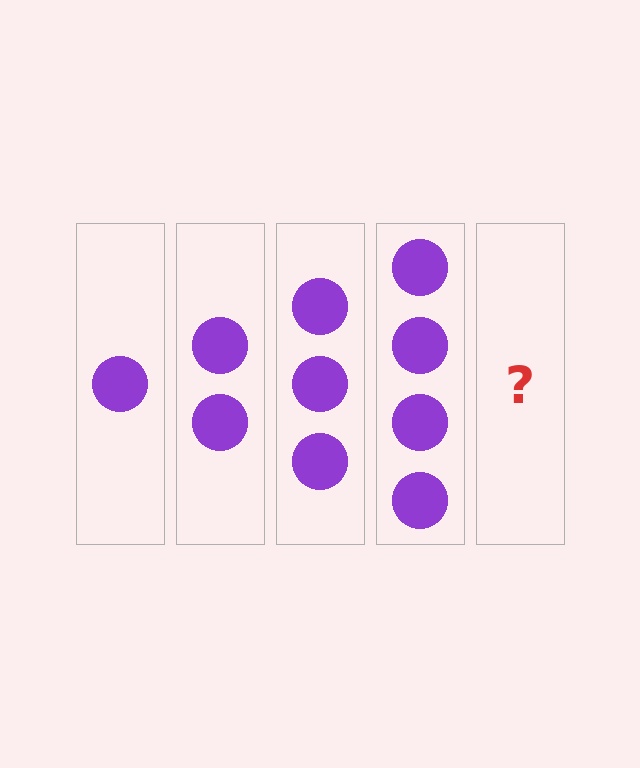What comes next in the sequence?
The next element should be 5 circles.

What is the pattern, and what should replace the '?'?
The pattern is that each step adds one more circle. The '?' should be 5 circles.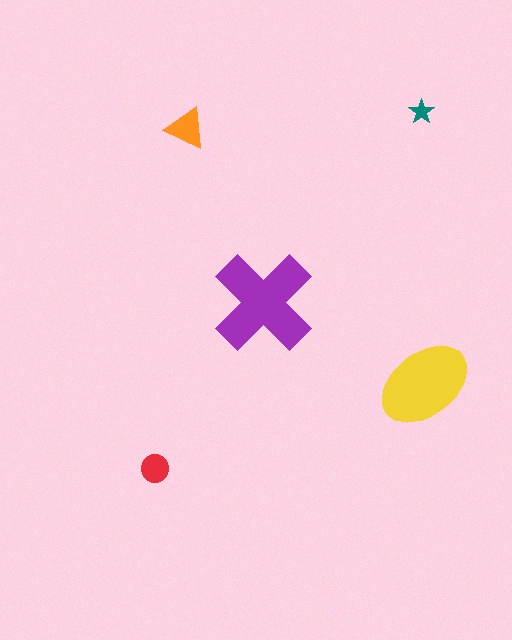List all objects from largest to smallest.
The purple cross, the yellow ellipse, the orange triangle, the red circle, the teal star.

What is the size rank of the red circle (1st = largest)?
4th.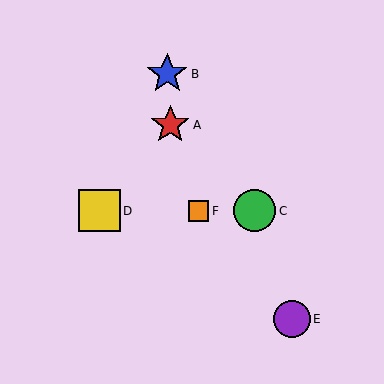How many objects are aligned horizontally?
3 objects (C, D, F) are aligned horizontally.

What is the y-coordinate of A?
Object A is at y≈125.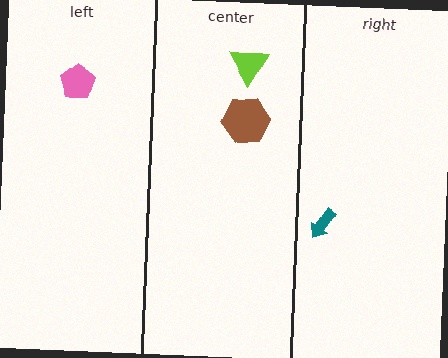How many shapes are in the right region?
1.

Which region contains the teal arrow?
The right region.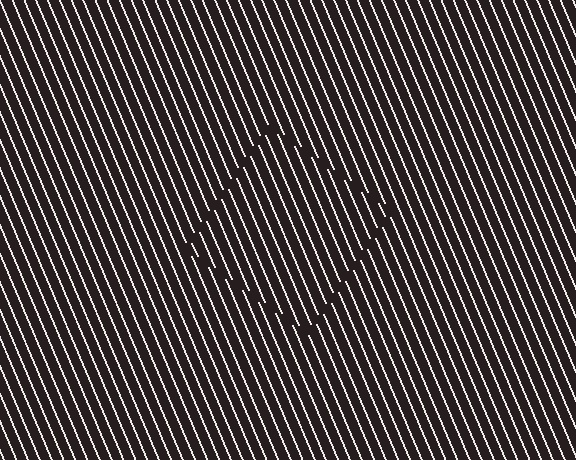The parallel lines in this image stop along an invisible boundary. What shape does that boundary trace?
An illusory square. The interior of the shape contains the same grating, shifted by half a period — the contour is defined by the phase discontinuity where line-ends from the inner and outer gratings abut.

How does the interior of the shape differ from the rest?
The interior of the shape contains the same grating, shifted by half a period — the contour is defined by the phase discontinuity where line-ends from the inner and outer gratings abut.